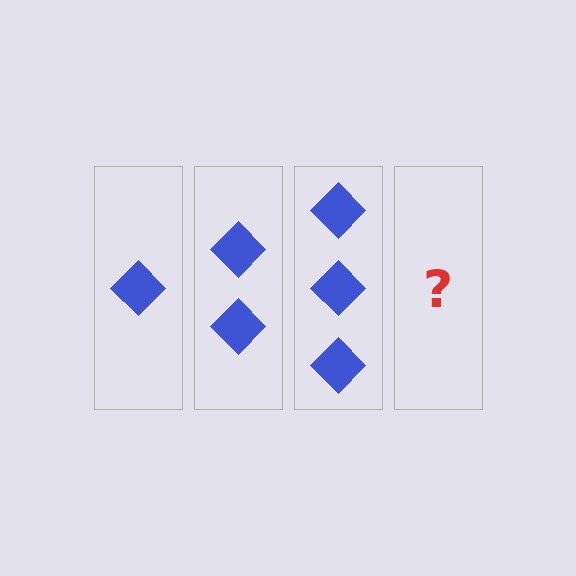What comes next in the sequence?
The next element should be 4 diamonds.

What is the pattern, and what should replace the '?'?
The pattern is that each step adds one more diamond. The '?' should be 4 diamonds.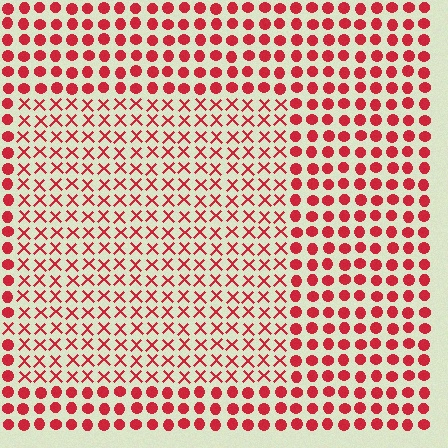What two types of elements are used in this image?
The image uses X marks inside the rectangle region and circles outside it.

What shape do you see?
I see a rectangle.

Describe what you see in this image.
The image is filled with small red elements arranged in a uniform grid. A rectangle-shaped region contains X marks, while the surrounding area contains circles. The boundary is defined purely by the change in element shape.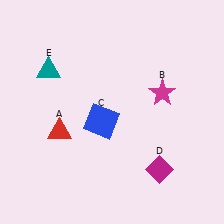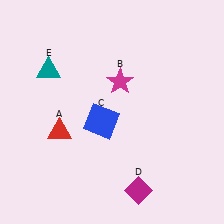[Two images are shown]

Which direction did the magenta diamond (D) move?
The magenta diamond (D) moved down.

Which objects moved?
The objects that moved are: the magenta star (B), the magenta diamond (D).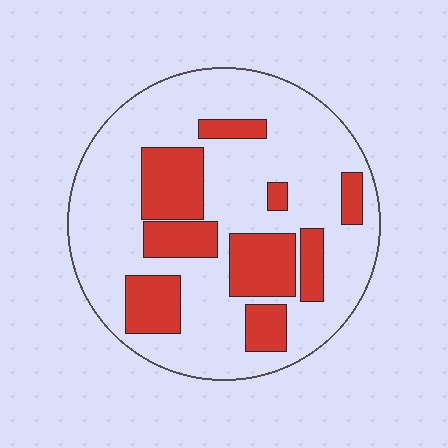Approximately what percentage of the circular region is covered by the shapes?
Approximately 30%.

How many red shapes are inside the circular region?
9.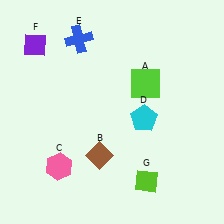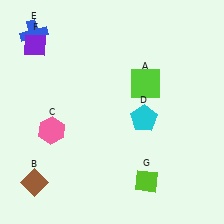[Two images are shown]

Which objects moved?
The objects that moved are: the brown diamond (B), the pink hexagon (C), the blue cross (E).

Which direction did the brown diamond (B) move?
The brown diamond (B) moved left.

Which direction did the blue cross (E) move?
The blue cross (E) moved left.